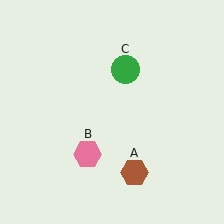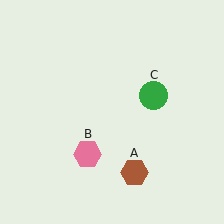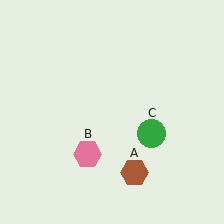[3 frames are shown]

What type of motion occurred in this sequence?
The green circle (object C) rotated clockwise around the center of the scene.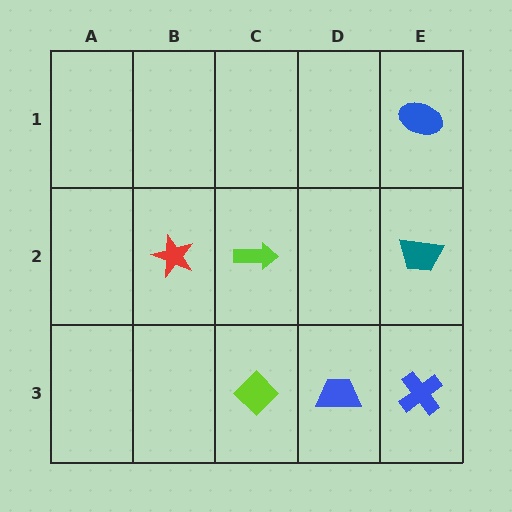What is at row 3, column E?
A blue cross.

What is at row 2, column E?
A teal trapezoid.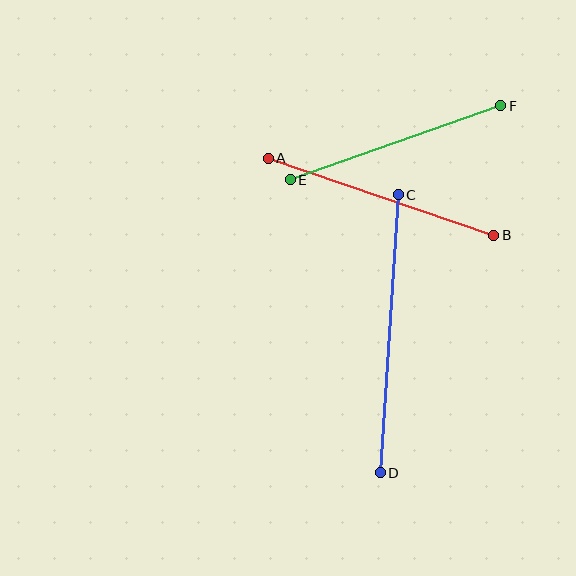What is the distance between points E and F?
The distance is approximately 223 pixels.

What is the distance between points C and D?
The distance is approximately 279 pixels.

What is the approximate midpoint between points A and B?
The midpoint is at approximately (381, 197) pixels.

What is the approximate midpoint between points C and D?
The midpoint is at approximately (389, 334) pixels.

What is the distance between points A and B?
The distance is approximately 238 pixels.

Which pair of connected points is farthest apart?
Points C and D are farthest apart.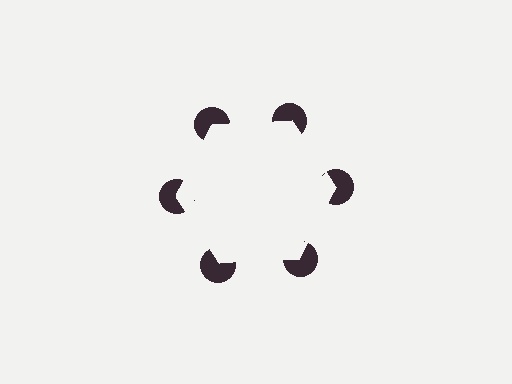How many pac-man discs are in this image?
There are 6 — one at each vertex of the illusory hexagon.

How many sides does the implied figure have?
6 sides.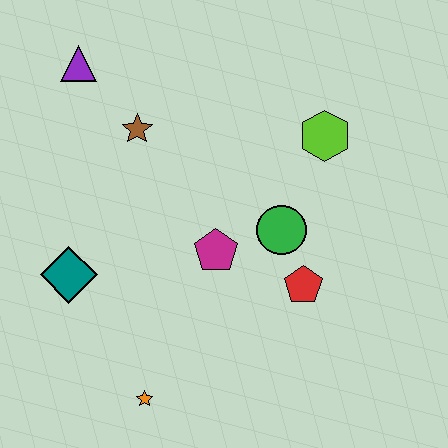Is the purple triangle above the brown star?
Yes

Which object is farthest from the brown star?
The orange star is farthest from the brown star.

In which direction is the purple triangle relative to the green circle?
The purple triangle is to the left of the green circle.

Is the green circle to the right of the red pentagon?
No